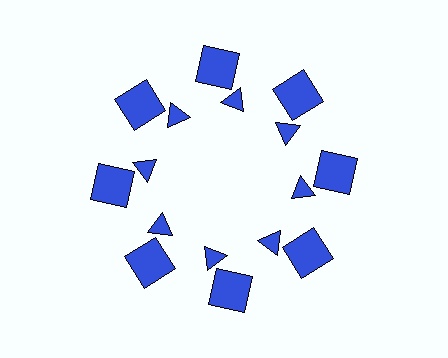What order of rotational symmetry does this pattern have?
This pattern has 8-fold rotational symmetry.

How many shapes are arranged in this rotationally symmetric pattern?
There are 16 shapes, arranged in 8 groups of 2.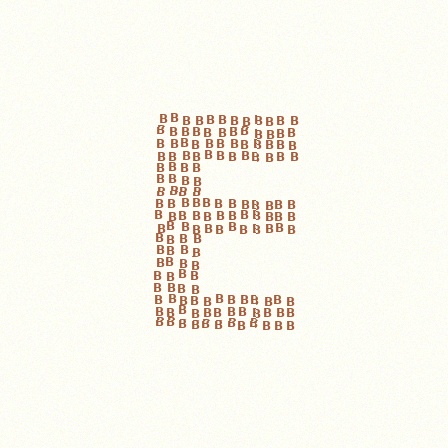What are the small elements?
The small elements are letter B's.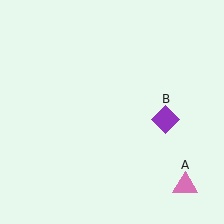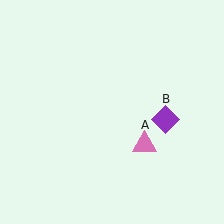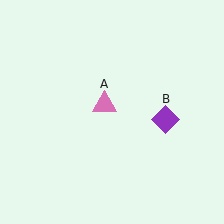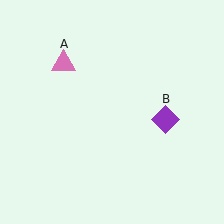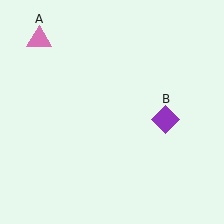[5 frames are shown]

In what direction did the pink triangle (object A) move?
The pink triangle (object A) moved up and to the left.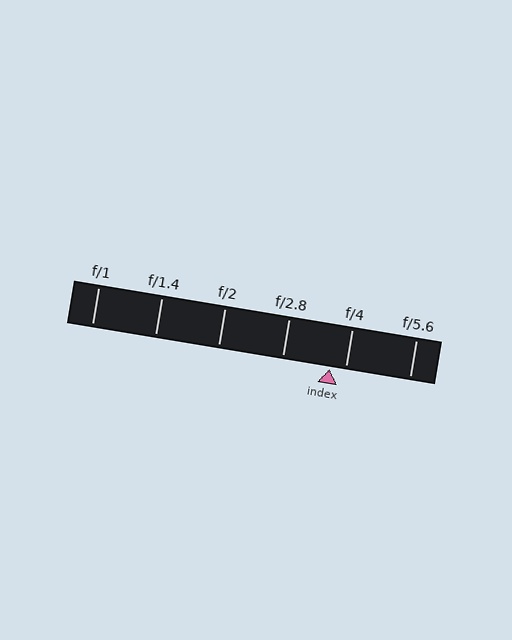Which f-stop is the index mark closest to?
The index mark is closest to f/4.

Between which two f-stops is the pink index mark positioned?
The index mark is between f/2.8 and f/4.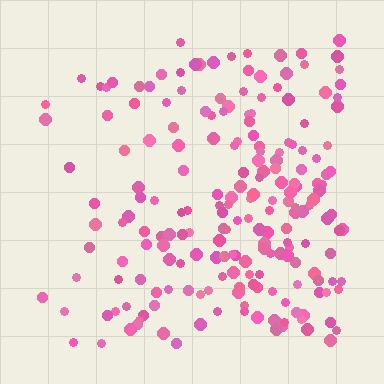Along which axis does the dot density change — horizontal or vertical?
Horizontal.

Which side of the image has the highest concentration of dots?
The right.